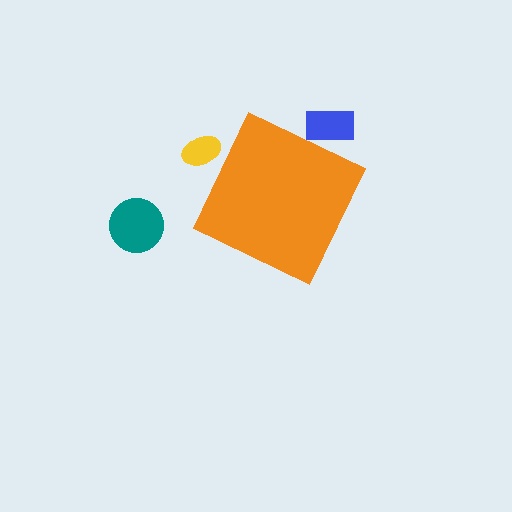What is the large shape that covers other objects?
An orange diamond.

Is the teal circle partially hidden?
No, the teal circle is fully visible.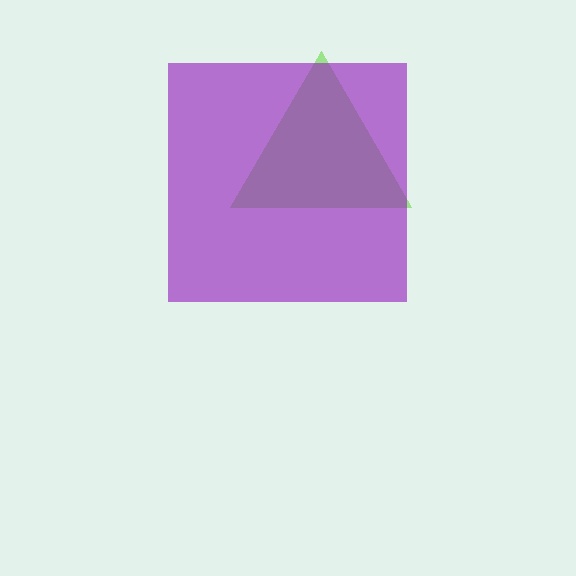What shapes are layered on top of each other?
The layered shapes are: a lime triangle, a purple square.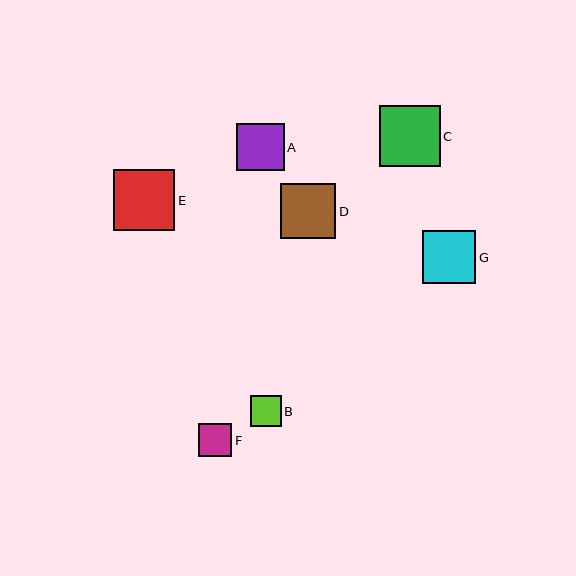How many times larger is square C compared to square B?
Square C is approximately 2.0 times the size of square B.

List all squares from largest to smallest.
From largest to smallest: E, C, D, G, A, F, B.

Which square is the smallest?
Square B is the smallest with a size of approximately 30 pixels.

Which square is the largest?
Square E is the largest with a size of approximately 61 pixels.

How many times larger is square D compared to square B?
Square D is approximately 1.8 times the size of square B.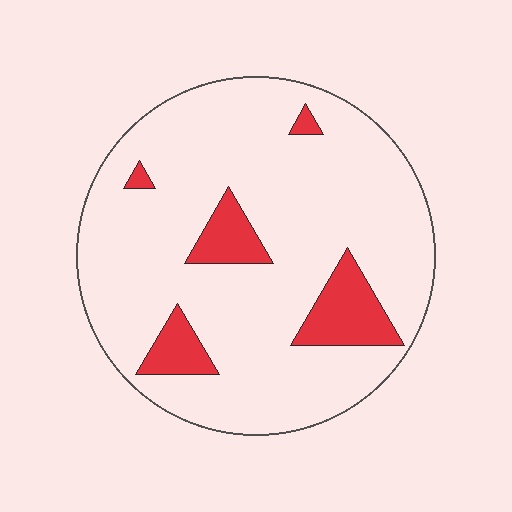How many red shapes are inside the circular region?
5.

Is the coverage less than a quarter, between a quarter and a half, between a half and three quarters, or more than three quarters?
Less than a quarter.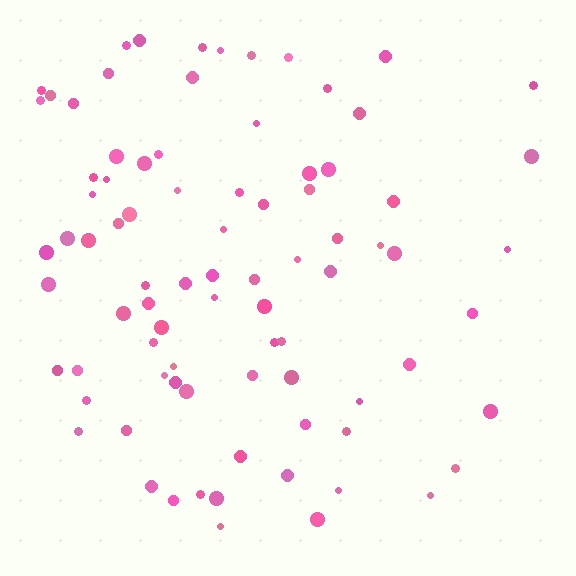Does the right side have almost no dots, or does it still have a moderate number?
Still a moderate number, just noticeably fewer than the left.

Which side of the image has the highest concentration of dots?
The left.